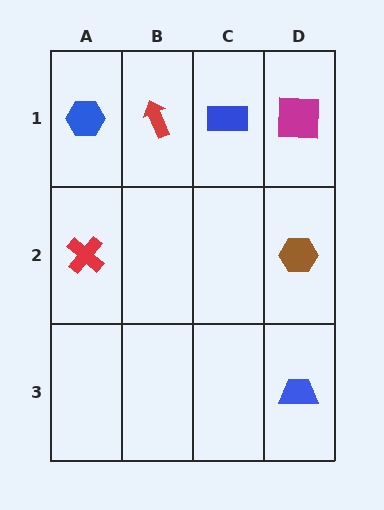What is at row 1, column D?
A magenta square.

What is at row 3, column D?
A blue trapezoid.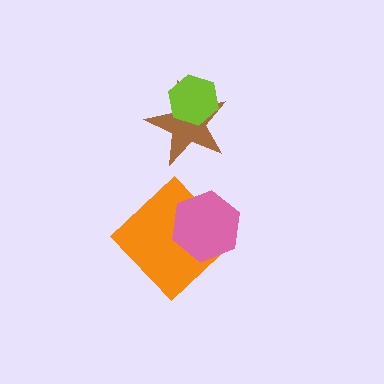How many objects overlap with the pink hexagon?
1 object overlaps with the pink hexagon.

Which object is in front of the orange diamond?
The pink hexagon is in front of the orange diamond.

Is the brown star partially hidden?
Yes, it is partially covered by another shape.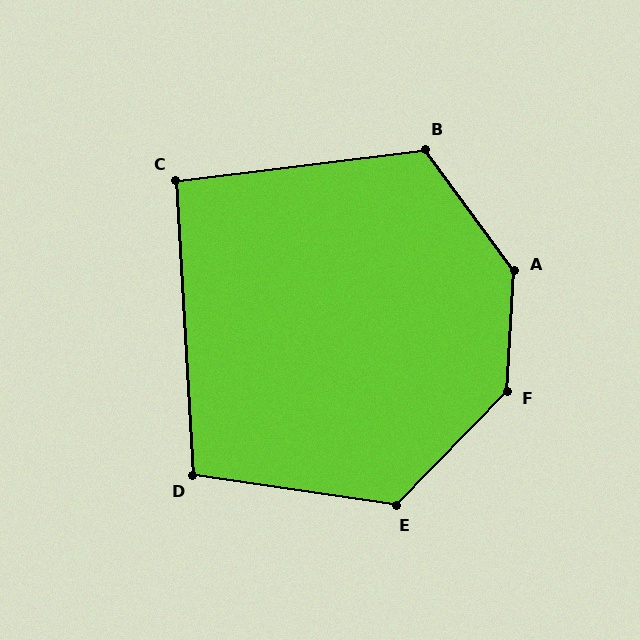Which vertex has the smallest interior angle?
C, at approximately 94 degrees.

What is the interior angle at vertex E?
Approximately 126 degrees (obtuse).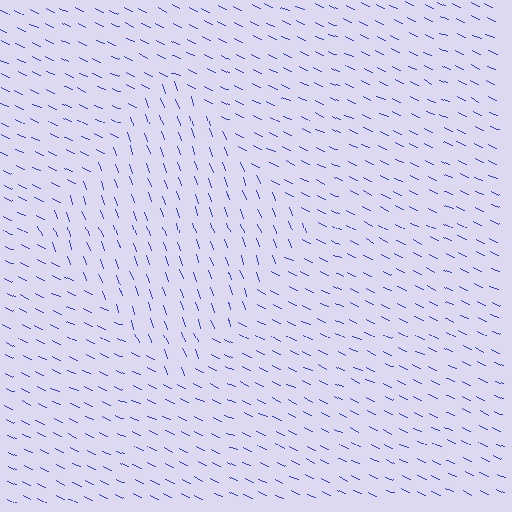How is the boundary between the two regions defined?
The boundary is defined purely by a change in line orientation (approximately 45 degrees difference). All lines are the same color and thickness.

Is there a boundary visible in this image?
Yes, there is a texture boundary formed by a change in line orientation.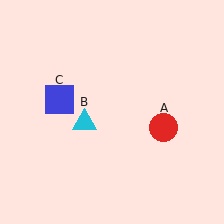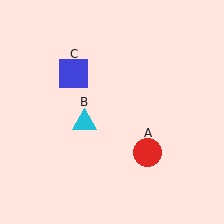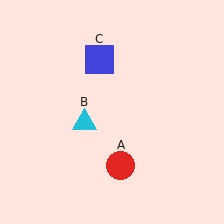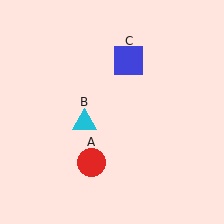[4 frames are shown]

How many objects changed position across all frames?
2 objects changed position: red circle (object A), blue square (object C).